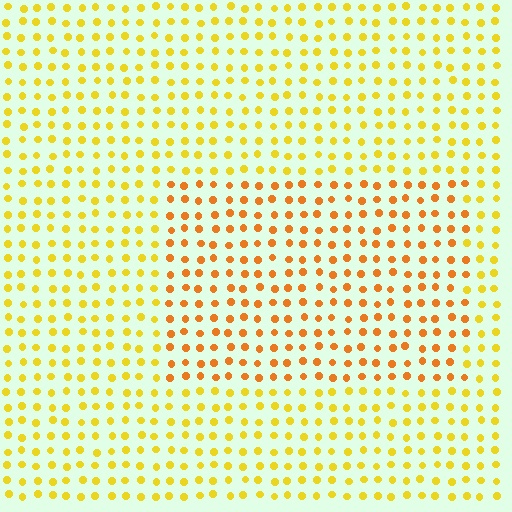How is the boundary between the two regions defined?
The boundary is defined purely by a slight shift in hue (about 27 degrees). Spacing, size, and orientation are identical on both sides.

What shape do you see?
I see a rectangle.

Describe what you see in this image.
The image is filled with small yellow elements in a uniform arrangement. A rectangle-shaped region is visible where the elements are tinted to a slightly different hue, forming a subtle color boundary.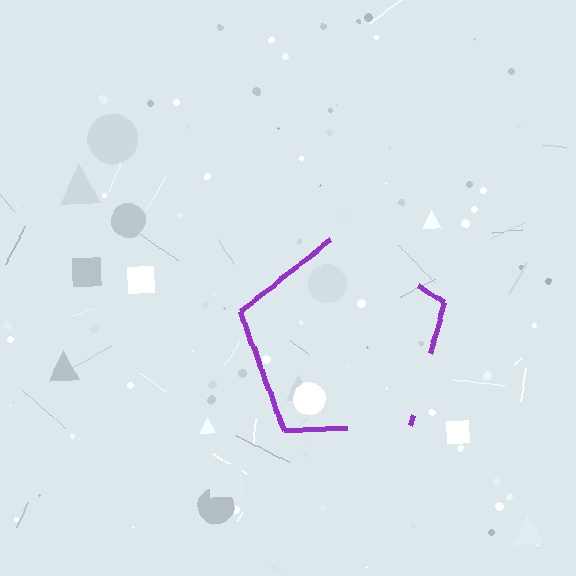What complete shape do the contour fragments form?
The contour fragments form a pentagon.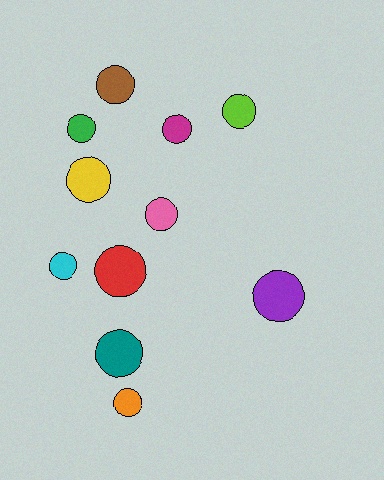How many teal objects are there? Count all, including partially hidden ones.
There is 1 teal object.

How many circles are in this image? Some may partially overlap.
There are 11 circles.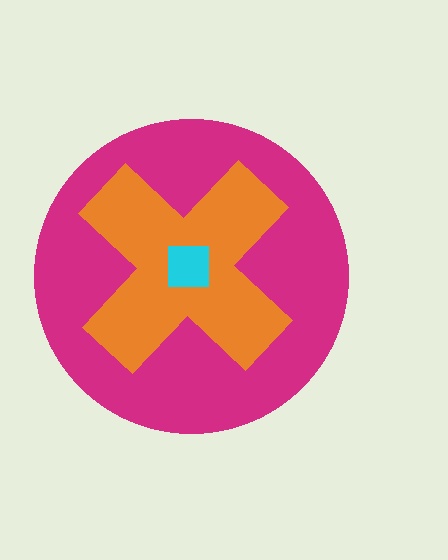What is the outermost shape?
The magenta circle.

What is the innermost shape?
The cyan square.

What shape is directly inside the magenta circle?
The orange cross.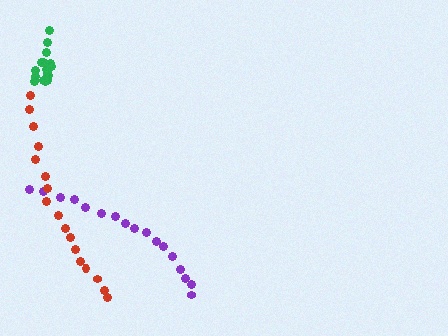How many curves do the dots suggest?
There are 3 distinct paths.